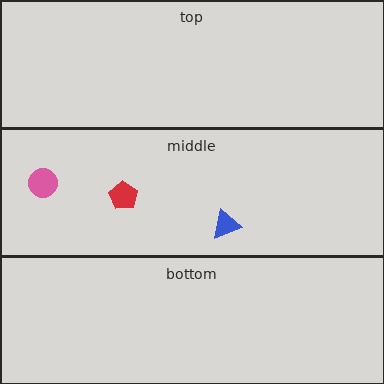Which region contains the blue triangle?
The middle region.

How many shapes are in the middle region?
3.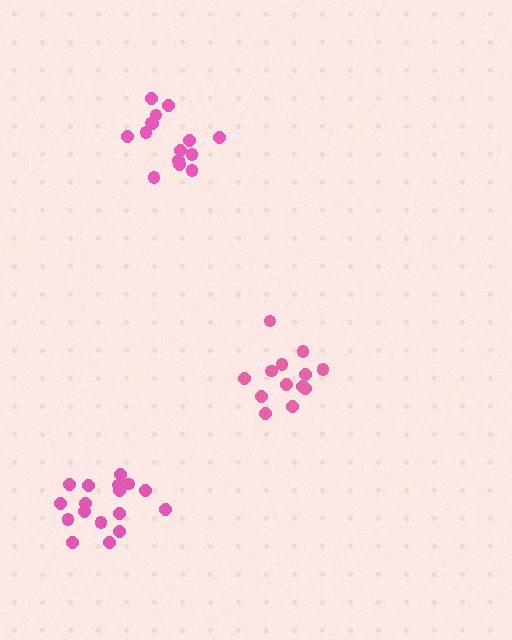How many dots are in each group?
Group 1: 15 dots, Group 2: 17 dots, Group 3: 13 dots (45 total).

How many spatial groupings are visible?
There are 3 spatial groupings.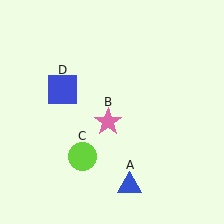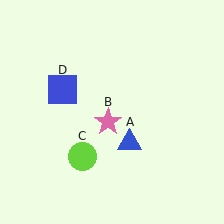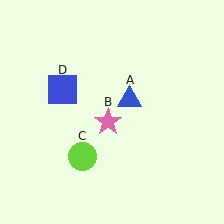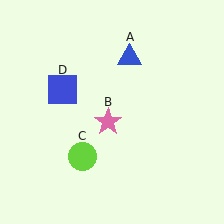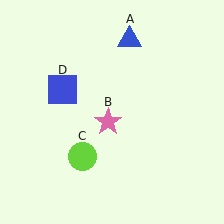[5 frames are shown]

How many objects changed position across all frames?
1 object changed position: blue triangle (object A).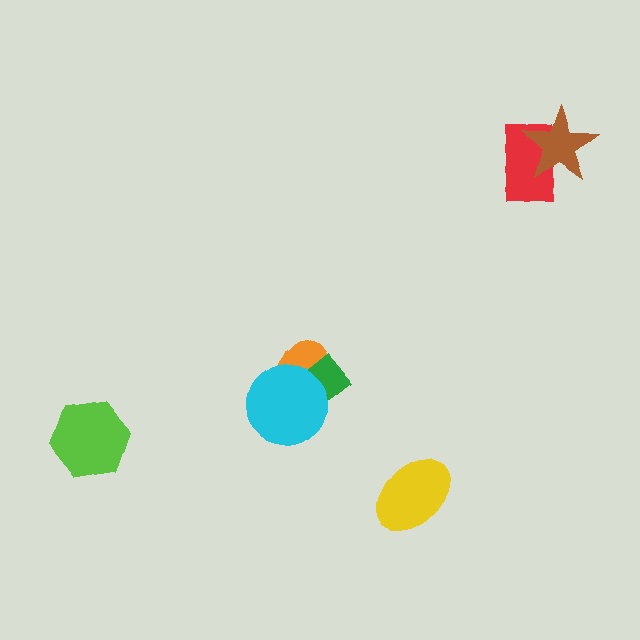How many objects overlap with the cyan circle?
2 objects overlap with the cyan circle.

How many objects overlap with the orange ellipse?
2 objects overlap with the orange ellipse.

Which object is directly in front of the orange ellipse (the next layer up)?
The green diamond is directly in front of the orange ellipse.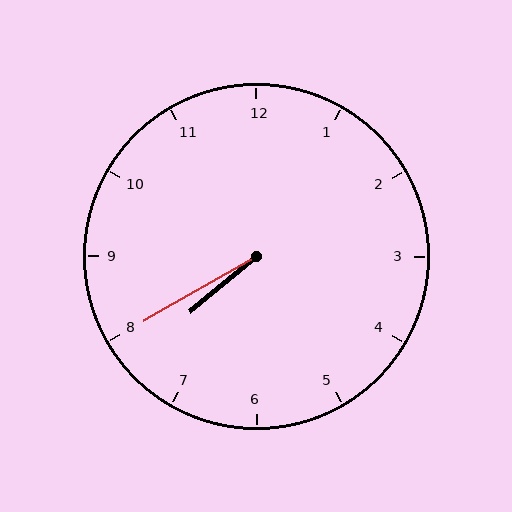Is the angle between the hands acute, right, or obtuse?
It is acute.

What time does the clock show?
7:40.